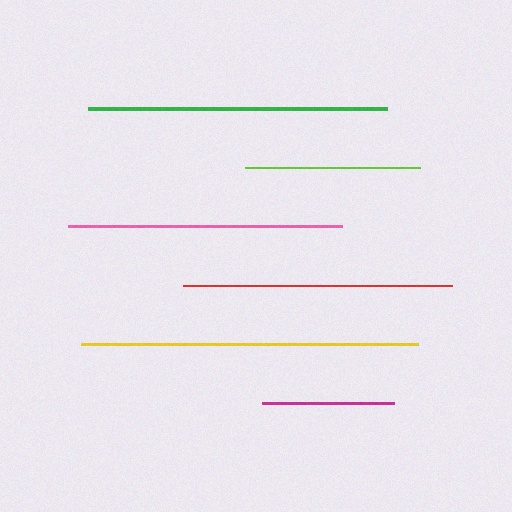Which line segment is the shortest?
The magenta line is the shortest at approximately 132 pixels.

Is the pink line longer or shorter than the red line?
The pink line is longer than the red line.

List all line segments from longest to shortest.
From longest to shortest: yellow, green, pink, red, lime, magenta.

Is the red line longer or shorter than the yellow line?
The yellow line is longer than the red line.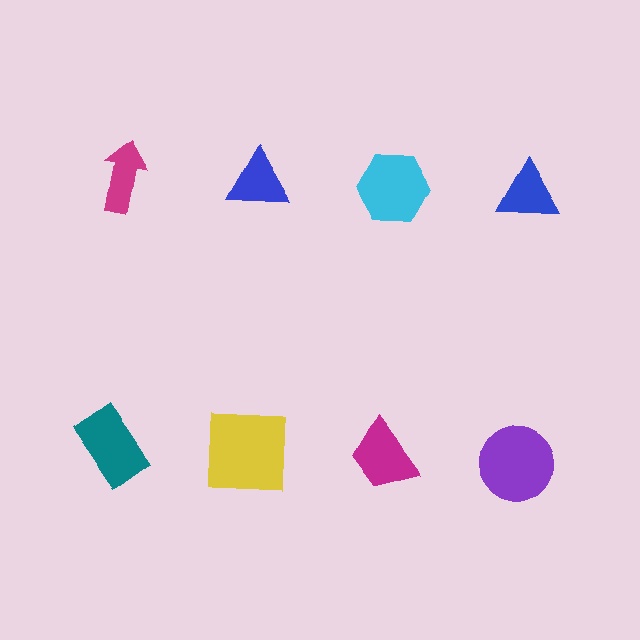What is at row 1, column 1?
A magenta arrow.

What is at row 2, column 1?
A teal rectangle.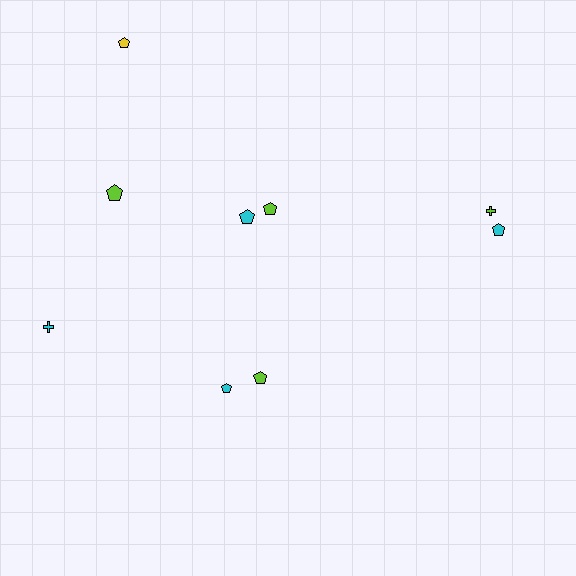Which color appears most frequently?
Cyan, with 4 objects.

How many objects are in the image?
There are 9 objects.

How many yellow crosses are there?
There are no yellow crosses.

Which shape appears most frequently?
Pentagon, with 7 objects.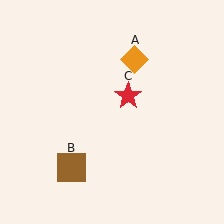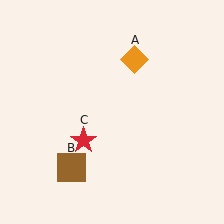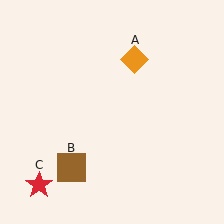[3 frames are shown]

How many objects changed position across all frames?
1 object changed position: red star (object C).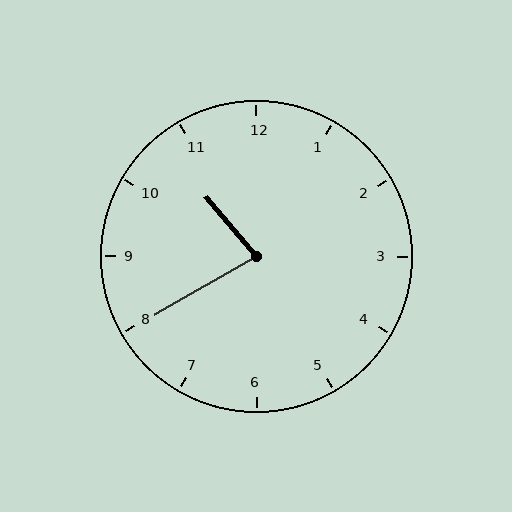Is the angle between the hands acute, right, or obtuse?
It is acute.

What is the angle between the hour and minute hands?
Approximately 80 degrees.